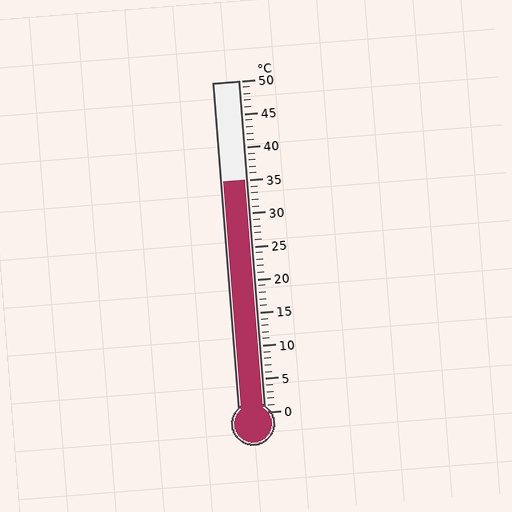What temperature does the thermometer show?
The thermometer shows approximately 35°C.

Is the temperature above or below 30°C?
The temperature is above 30°C.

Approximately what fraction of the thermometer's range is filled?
The thermometer is filled to approximately 70% of its range.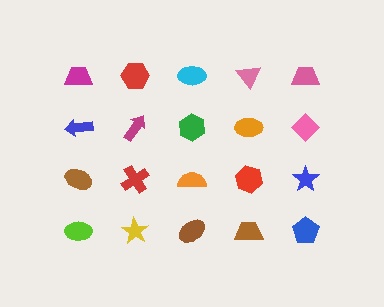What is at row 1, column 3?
A cyan ellipse.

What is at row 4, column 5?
A blue pentagon.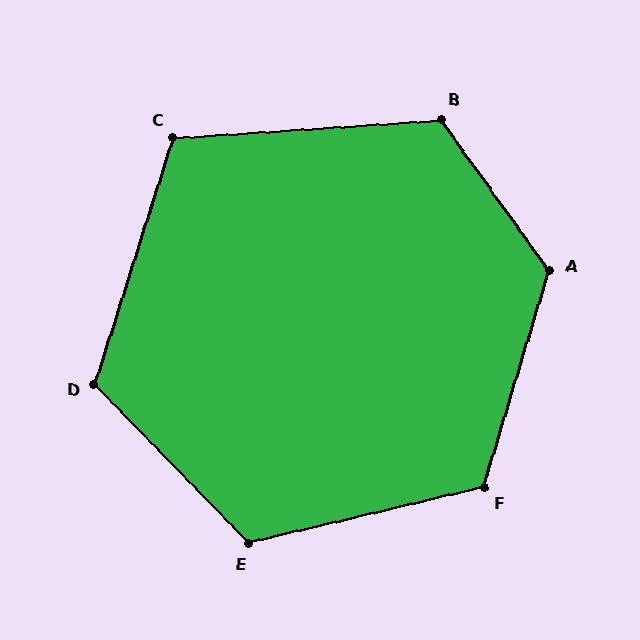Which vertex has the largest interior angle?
A, at approximately 128 degrees.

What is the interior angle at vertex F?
Approximately 120 degrees (obtuse).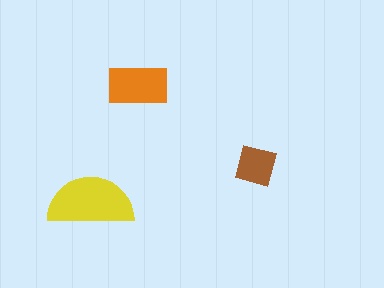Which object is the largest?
The yellow semicircle.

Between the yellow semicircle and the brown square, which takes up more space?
The yellow semicircle.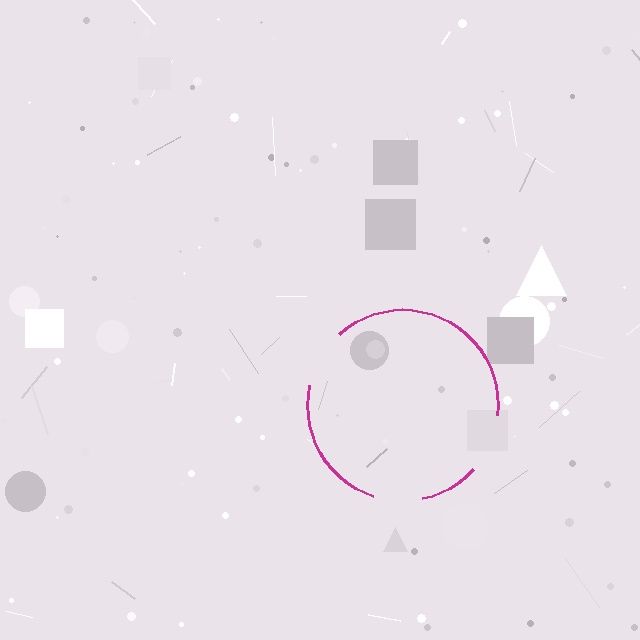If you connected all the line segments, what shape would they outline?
They would outline a circle.